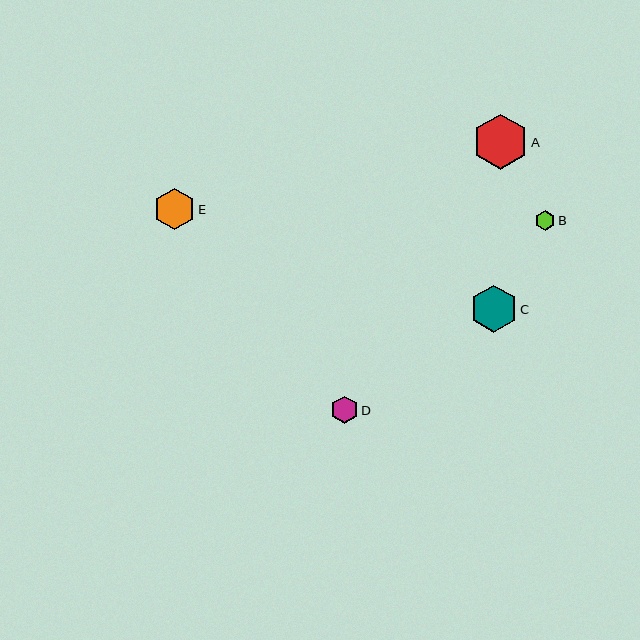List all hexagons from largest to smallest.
From largest to smallest: A, C, E, D, B.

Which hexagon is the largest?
Hexagon A is the largest with a size of approximately 55 pixels.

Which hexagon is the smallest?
Hexagon B is the smallest with a size of approximately 20 pixels.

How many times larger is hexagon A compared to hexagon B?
Hexagon A is approximately 2.7 times the size of hexagon B.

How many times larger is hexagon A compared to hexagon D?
Hexagon A is approximately 2.0 times the size of hexagon D.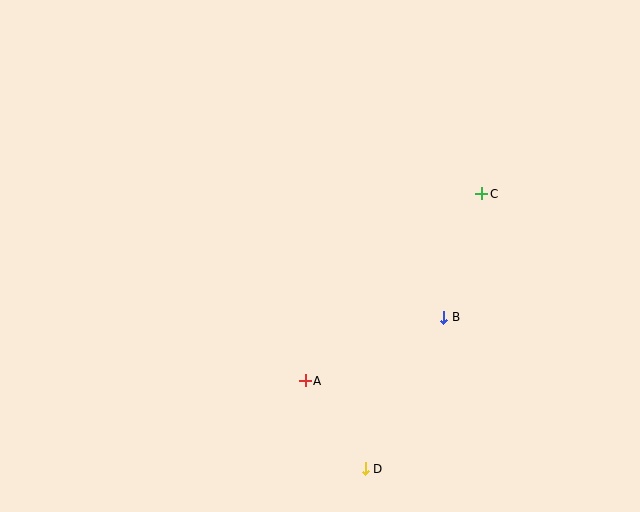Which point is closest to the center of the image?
Point A at (305, 381) is closest to the center.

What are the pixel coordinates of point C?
Point C is at (482, 194).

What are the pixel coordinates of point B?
Point B is at (444, 317).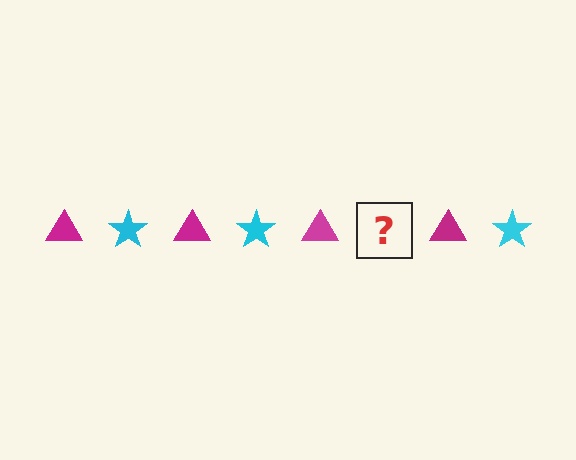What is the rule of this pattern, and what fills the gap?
The rule is that the pattern alternates between magenta triangle and cyan star. The gap should be filled with a cyan star.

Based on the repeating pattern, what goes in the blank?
The blank should be a cyan star.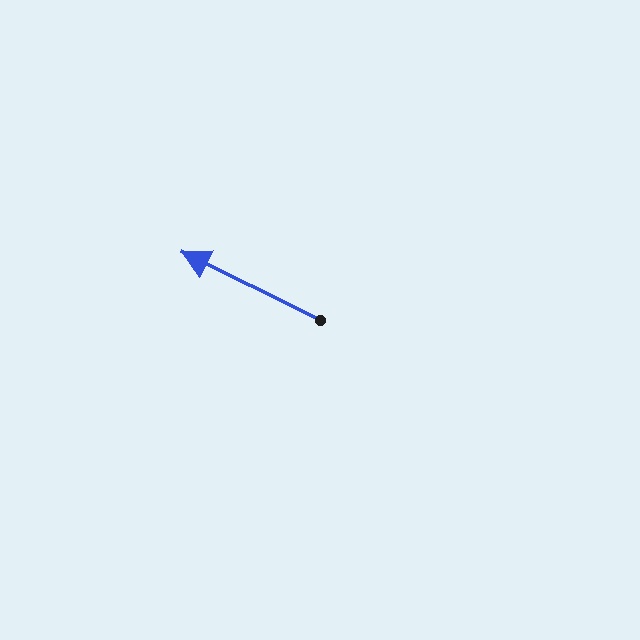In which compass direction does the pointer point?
Northwest.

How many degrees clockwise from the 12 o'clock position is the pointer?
Approximately 296 degrees.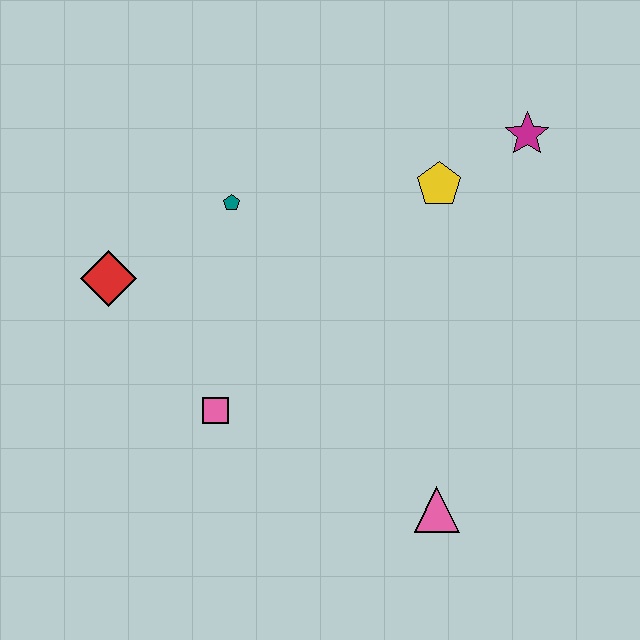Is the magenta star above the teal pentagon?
Yes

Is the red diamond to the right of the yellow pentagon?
No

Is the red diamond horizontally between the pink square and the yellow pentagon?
No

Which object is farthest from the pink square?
The magenta star is farthest from the pink square.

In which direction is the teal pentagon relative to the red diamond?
The teal pentagon is to the right of the red diamond.